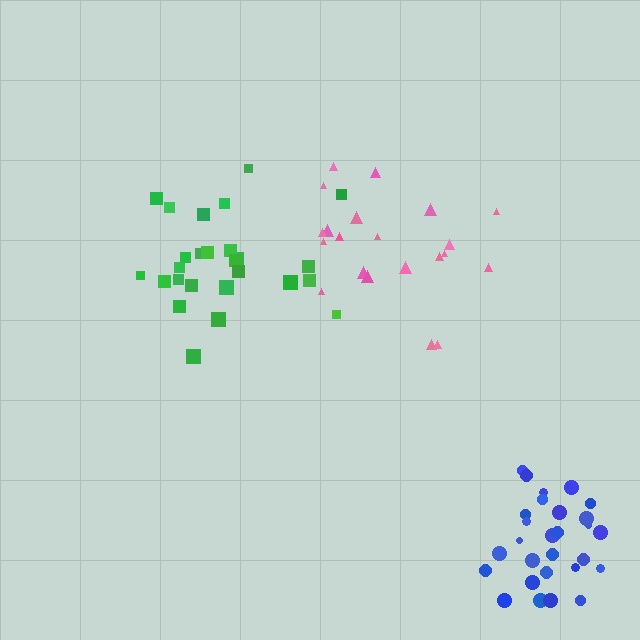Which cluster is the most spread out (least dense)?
Pink.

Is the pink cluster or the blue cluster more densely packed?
Blue.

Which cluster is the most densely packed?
Blue.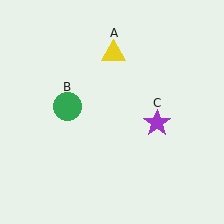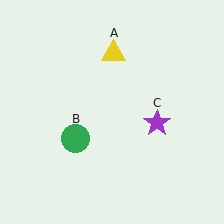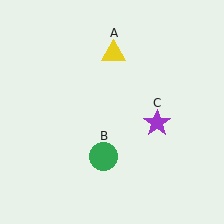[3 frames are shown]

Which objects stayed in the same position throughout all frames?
Yellow triangle (object A) and purple star (object C) remained stationary.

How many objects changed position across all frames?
1 object changed position: green circle (object B).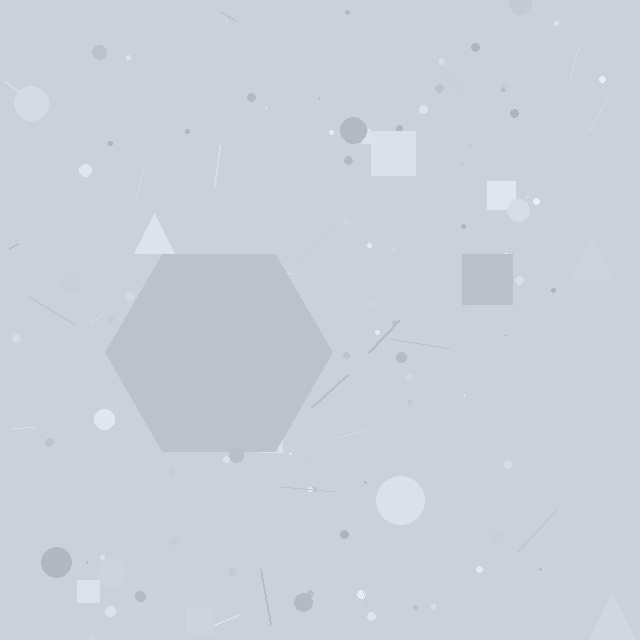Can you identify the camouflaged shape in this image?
The camouflaged shape is a hexagon.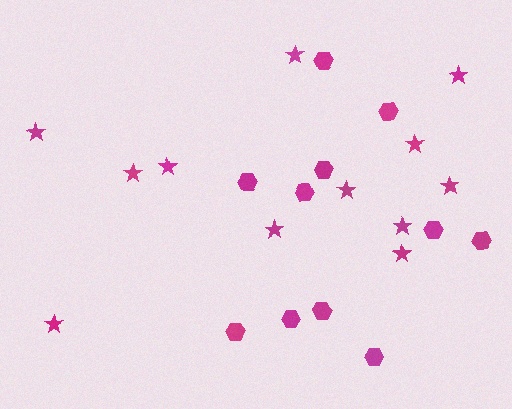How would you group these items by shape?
There are 2 groups: one group of stars (12) and one group of hexagons (11).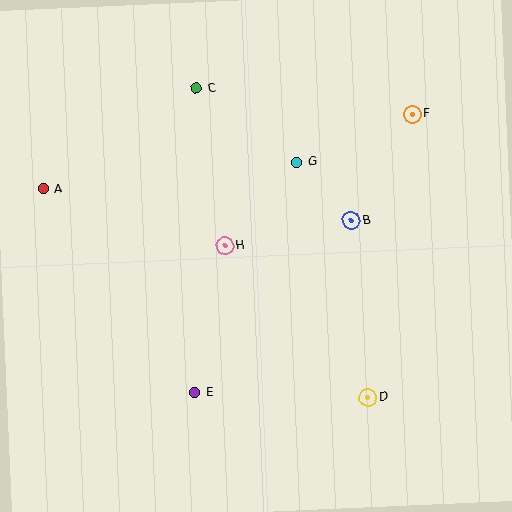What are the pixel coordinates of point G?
Point G is at (297, 162).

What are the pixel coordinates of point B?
Point B is at (351, 220).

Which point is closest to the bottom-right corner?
Point D is closest to the bottom-right corner.